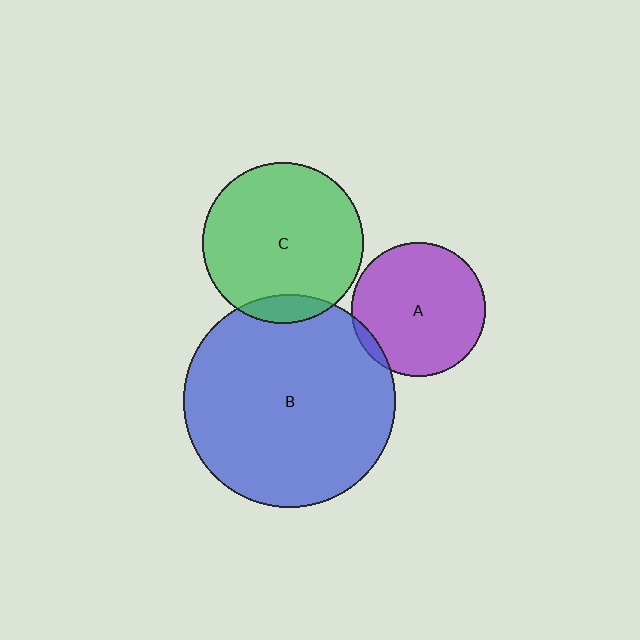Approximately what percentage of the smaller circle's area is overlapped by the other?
Approximately 10%.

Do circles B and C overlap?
Yes.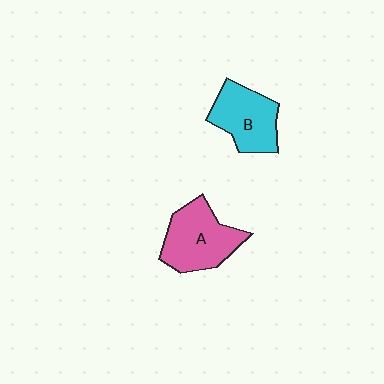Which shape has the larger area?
Shape A (pink).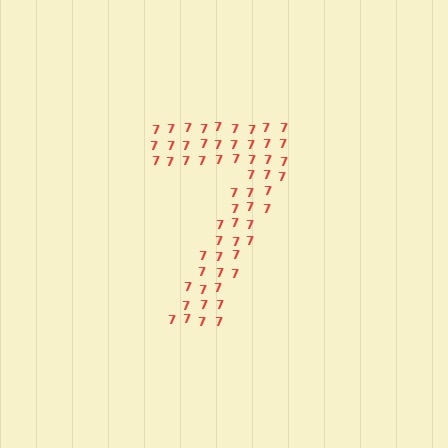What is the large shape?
The large shape is the digit 7.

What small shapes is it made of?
It is made of small digit 7's.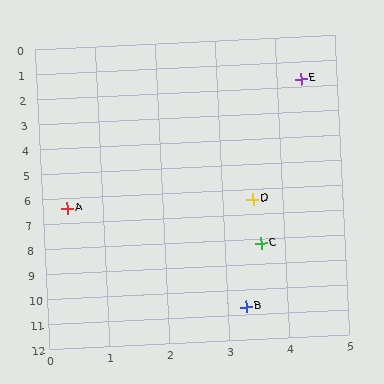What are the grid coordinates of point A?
Point A is at approximately (0.4, 6.4).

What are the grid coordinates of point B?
Point B is at approximately (3.3, 10.7).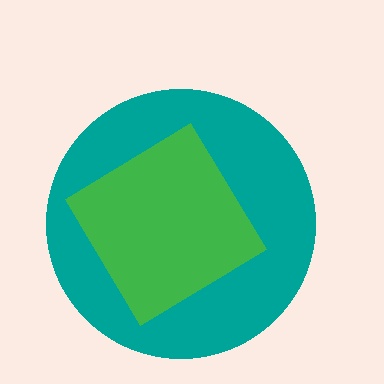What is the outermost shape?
The teal circle.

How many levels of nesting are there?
2.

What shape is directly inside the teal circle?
The green diamond.